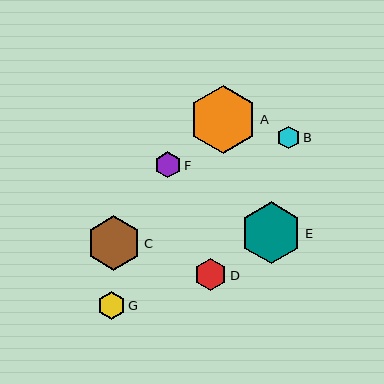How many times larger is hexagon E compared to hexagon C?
Hexagon E is approximately 1.1 times the size of hexagon C.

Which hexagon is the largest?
Hexagon A is the largest with a size of approximately 68 pixels.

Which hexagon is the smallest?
Hexagon B is the smallest with a size of approximately 23 pixels.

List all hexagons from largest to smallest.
From largest to smallest: A, E, C, D, G, F, B.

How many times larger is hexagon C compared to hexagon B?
Hexagon C is approximately 2.4 times the size of hexagon B.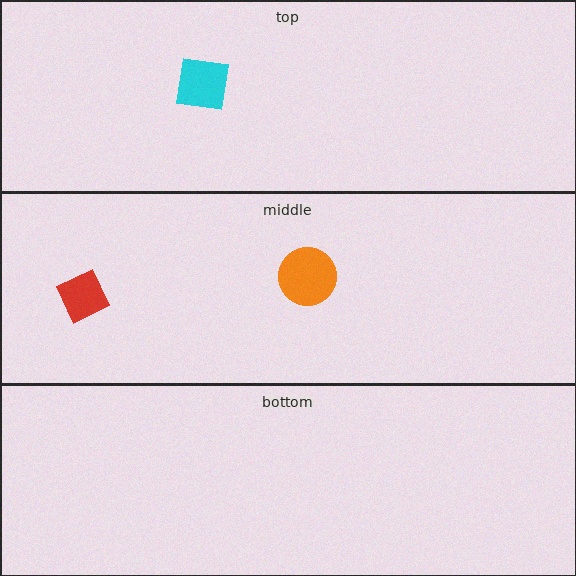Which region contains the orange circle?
The middle region.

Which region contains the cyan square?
The top region.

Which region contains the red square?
The middle region.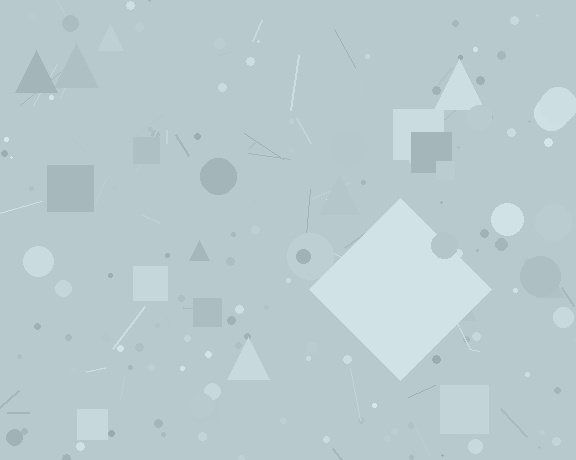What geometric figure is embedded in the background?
A diamond is embedded in the background.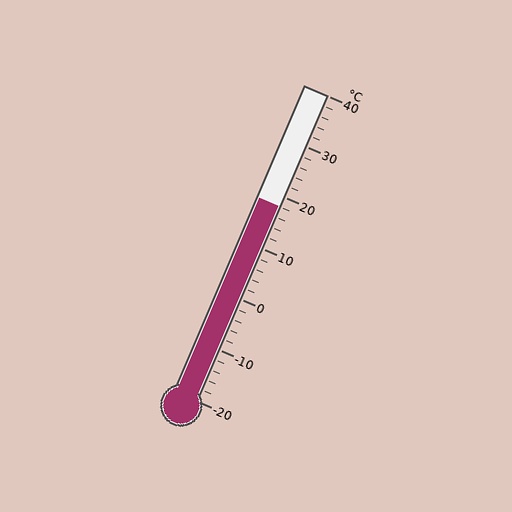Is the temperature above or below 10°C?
The temperature is above 10°C.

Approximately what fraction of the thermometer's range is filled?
The thermometer is filled to approximately 65% of its range.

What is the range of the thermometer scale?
The thermometer scale ranges from -20°C to 40°C.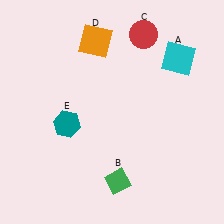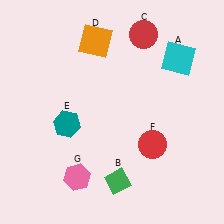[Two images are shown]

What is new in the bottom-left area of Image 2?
A pink hexagon (G) was added in the bottom-left area of Image 2.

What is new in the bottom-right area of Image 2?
A red circle (F) was added in the bottom-right area of Image 2.